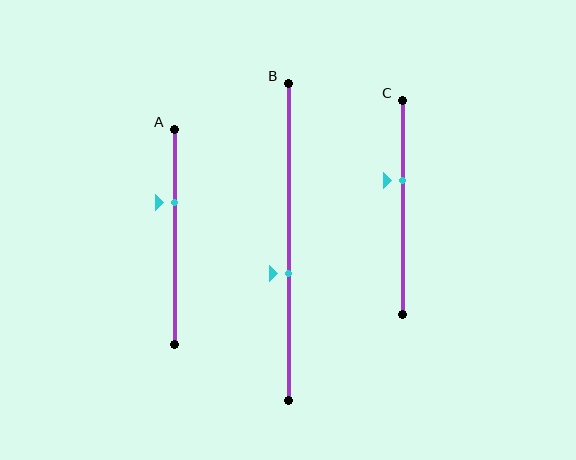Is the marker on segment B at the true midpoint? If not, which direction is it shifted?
No, the marker on segment B is shifted downward by about 10% of the segment length.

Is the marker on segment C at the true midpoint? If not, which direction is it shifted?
No, the marker on segment C is shifted upward by about 13% of the segment length.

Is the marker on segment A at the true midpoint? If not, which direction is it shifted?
No, the marker on segment A is shifted upward by about 16% of the segment length.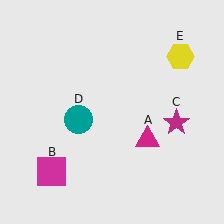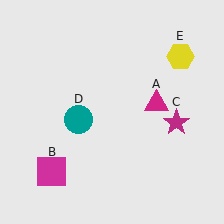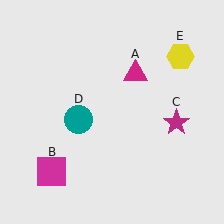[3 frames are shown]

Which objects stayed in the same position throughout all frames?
Magenta square (object B) and magenta star (object C) and teal circle (object D) and yellow hexagon (object E) remained stationary.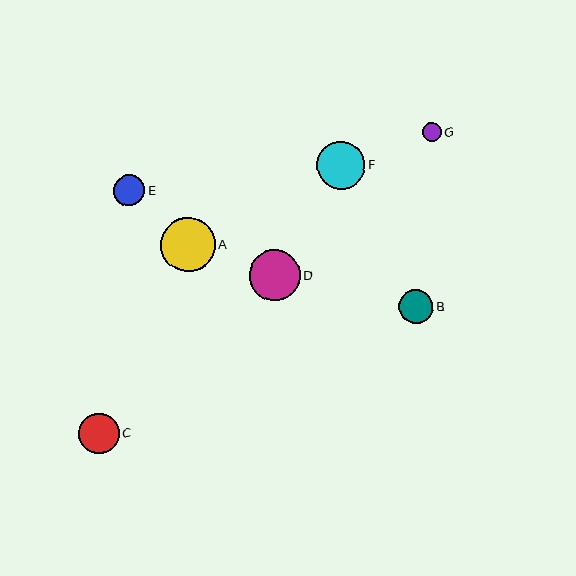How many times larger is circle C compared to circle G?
Circle C is approximately 2.2 times the size of circle G.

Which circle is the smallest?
Circle G is the smallest with a size of approximately 19 pixels.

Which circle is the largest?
Circle A is the largest with a size of approximately 54 pixels.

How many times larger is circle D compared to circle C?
Circle D is approximately 1.3 times the size of circle C.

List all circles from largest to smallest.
From largest to smallest: A, D, F, C, B, E, G.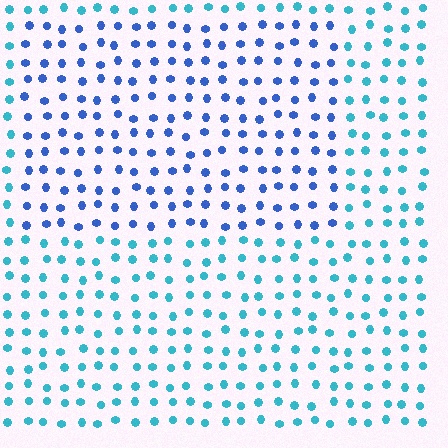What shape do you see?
I see a rectangle.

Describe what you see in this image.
The image is filled with small cyan elements in a uniform arrangement. A rectangle-shaped region is visible where the elements are tinted to a slightly different hue, forming a subtle color boundary.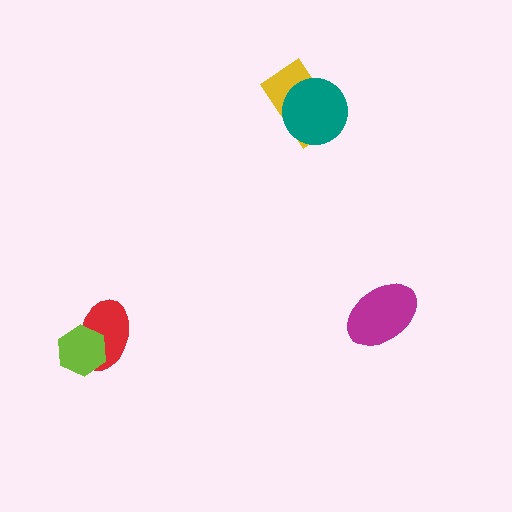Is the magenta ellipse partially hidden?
No, no other shape covers it.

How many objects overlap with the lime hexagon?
1 object overlaps with the lime hexagon.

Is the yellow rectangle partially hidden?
Yes, it is partially covered by another shape.